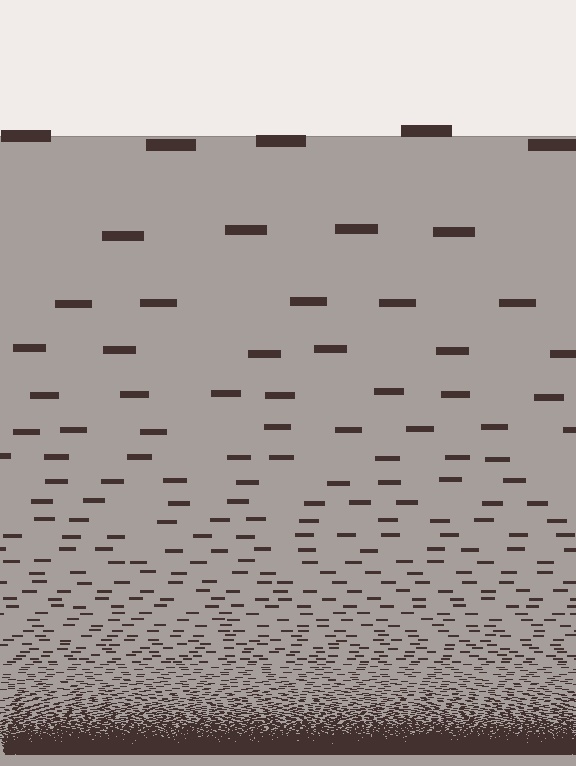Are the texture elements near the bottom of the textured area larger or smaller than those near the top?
Smaller. The gradient is inverted — elements near the bottom are smaller and denser.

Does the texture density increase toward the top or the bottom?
Density increases toward the bottom.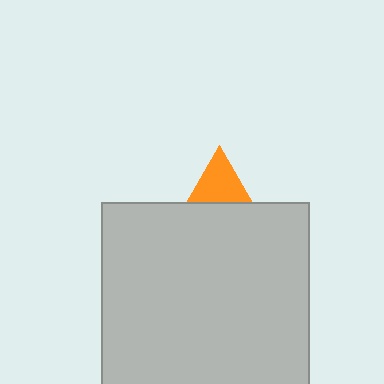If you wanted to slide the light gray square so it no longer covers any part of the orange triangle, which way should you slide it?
Slide it down — that is the most direct way to separate the two shapes.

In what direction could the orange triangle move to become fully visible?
The orange triangle could move up. That would shift it out from behind the light gray square entirely.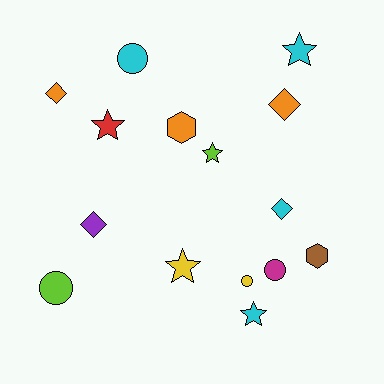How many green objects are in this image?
There are no green objects.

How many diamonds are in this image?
There are 4 diamonds.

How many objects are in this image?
There are 15 objects.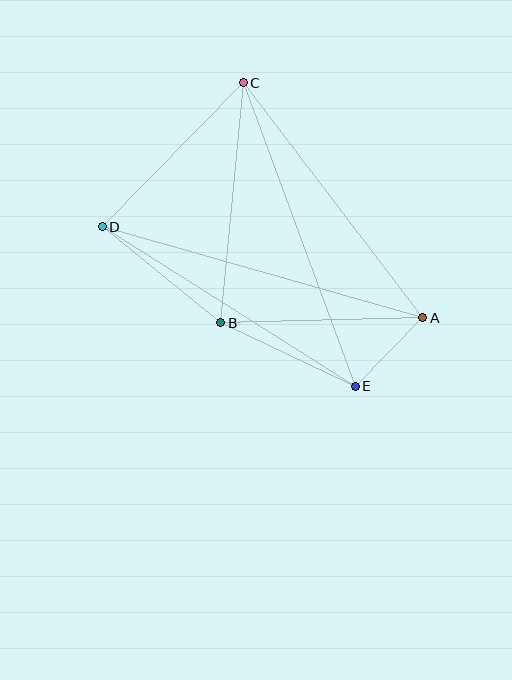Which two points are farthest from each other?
Points A and D are farthest from each other.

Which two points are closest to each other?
Points A and E are closest to each other.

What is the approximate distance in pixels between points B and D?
The distance between B and D is approximately 153 pixels.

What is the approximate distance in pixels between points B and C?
The distance between B and C is approximately 241 pixels.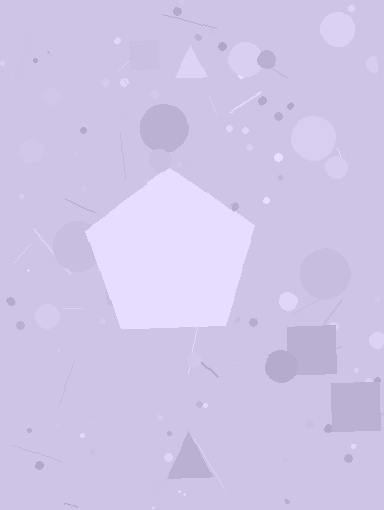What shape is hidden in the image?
A pentagon is hidden in the image.